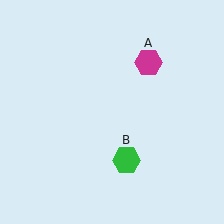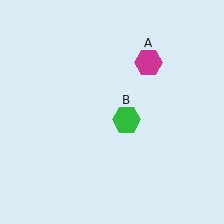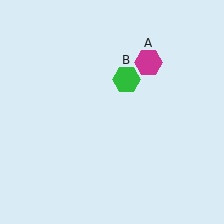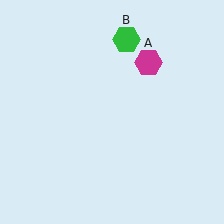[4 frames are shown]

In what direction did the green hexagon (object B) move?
The green hexagon (object B) moved up.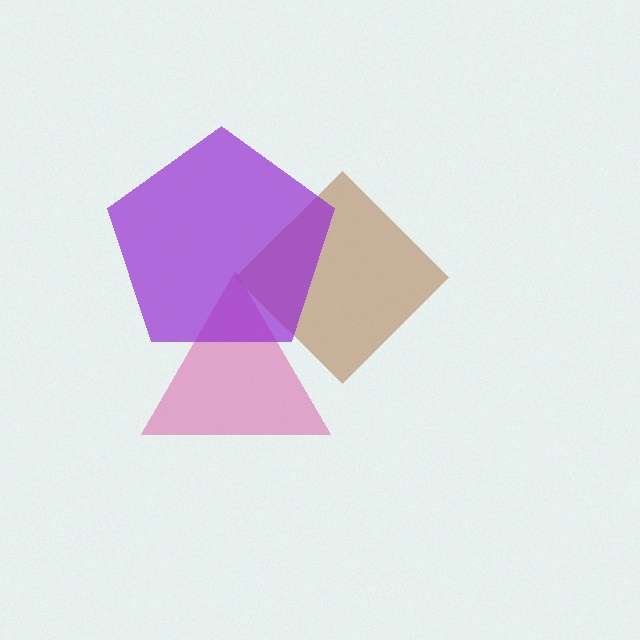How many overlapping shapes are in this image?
There are 3 overlapping shapes in the image.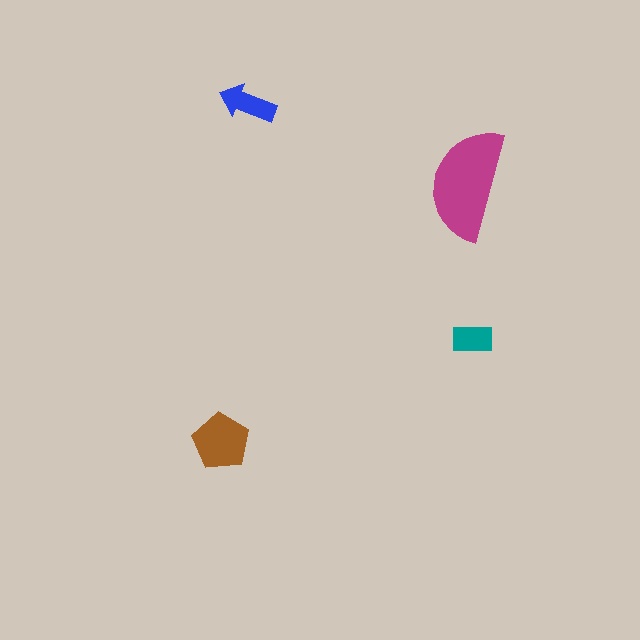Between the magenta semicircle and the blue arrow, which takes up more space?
The magenta semicircle.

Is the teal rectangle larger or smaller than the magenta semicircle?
Smaller.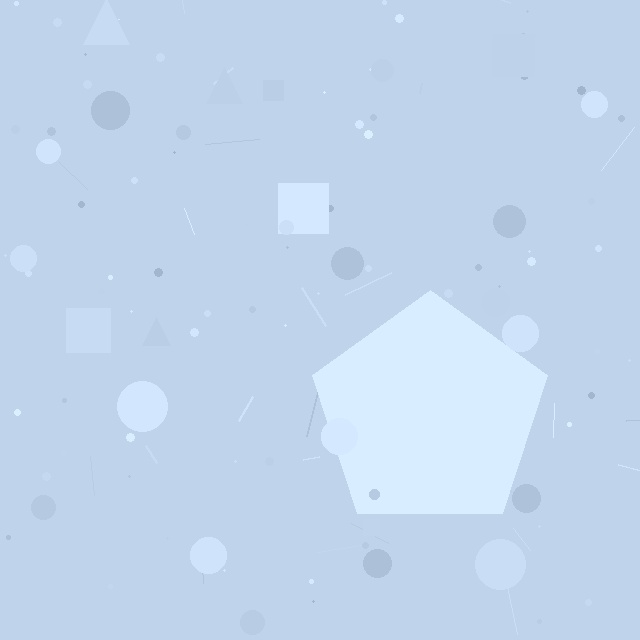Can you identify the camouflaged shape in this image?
The camouflaged shape is a pentagon.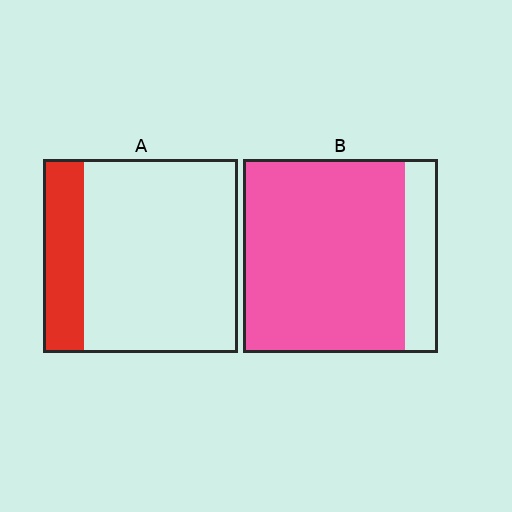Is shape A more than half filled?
No.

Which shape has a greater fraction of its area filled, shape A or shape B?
Shape B.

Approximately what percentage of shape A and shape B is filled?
A is approximately 20% and B is approximately 85%.